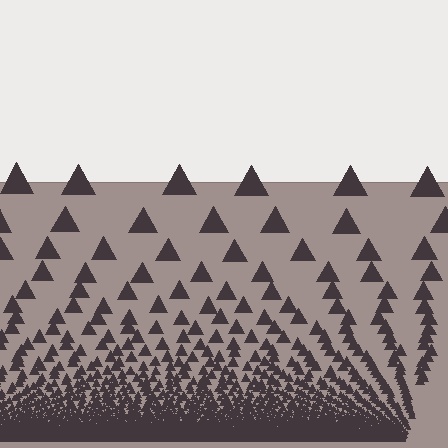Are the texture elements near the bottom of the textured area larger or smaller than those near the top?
Smaller. The gradient is inverted — elements near the bottom are smaller and denser.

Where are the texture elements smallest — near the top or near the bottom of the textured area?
Near the bottom.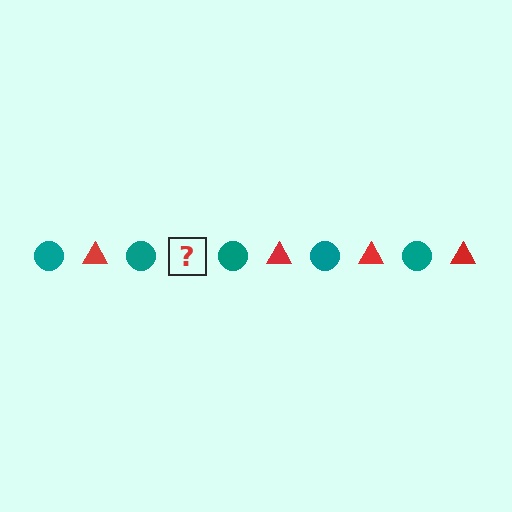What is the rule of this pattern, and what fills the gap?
The rule is that the pattern alternates between teal circle and red triangle. The gap should be filled with a red triangle.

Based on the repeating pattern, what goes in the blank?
The blank should be a red triangle.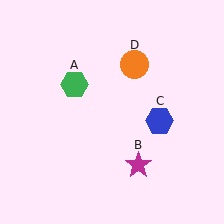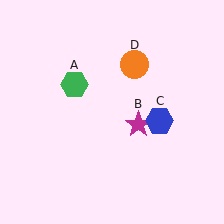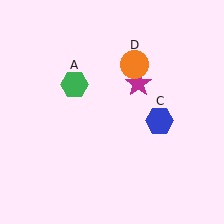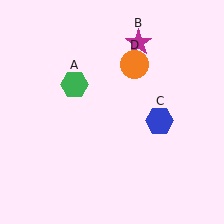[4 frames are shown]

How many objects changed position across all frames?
1 object changed position: magenta star (object B).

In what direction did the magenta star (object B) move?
The magenta star (object B) moved up.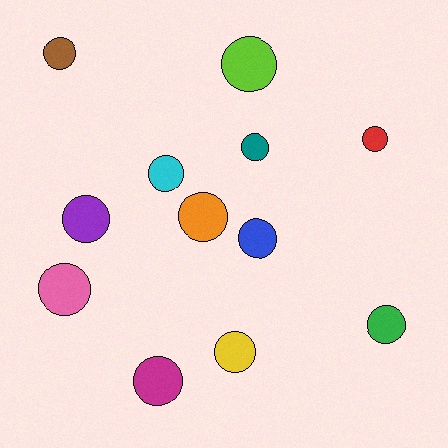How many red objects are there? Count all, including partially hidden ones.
There is 1 red object.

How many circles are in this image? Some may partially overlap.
There are 12 circles.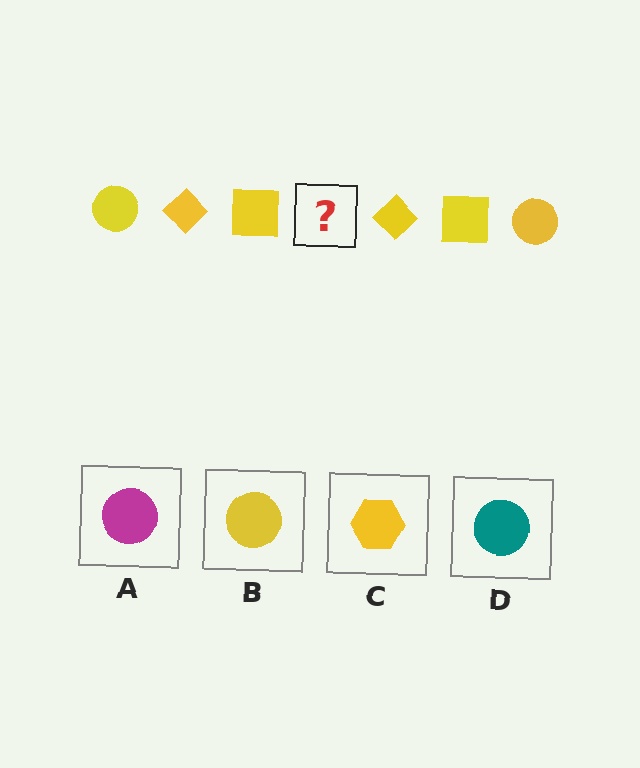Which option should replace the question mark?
Option B.